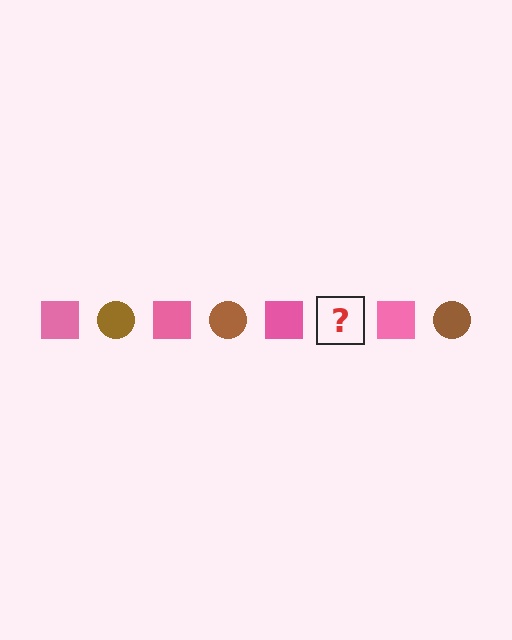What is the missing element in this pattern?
The missing element is a brown circle.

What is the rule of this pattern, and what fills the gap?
The rule is that the pattern alternates between pink square and brown circle. The gap should be filled with a brown circle.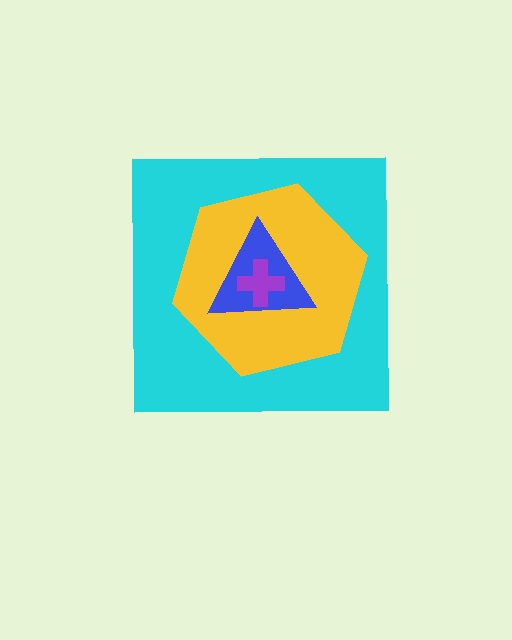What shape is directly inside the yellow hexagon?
The blue triangle.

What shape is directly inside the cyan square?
The yellow hexagon.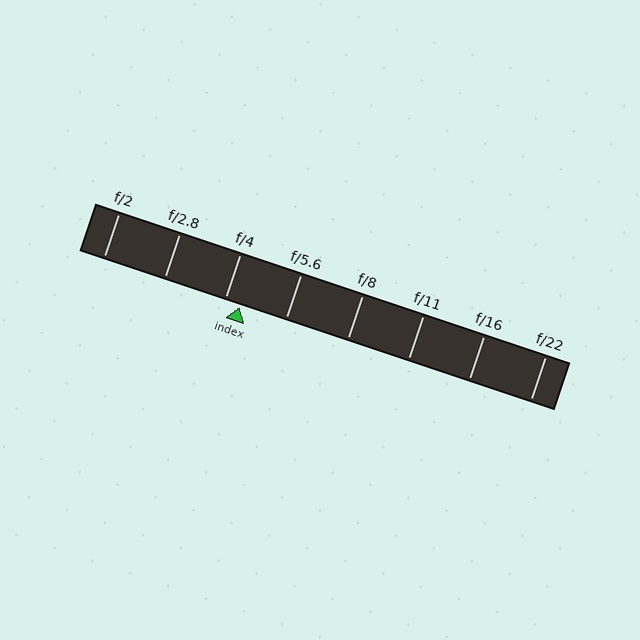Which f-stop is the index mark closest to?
The index mark is closest to f/4.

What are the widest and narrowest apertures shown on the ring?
The widest aperture shown is f/2 and the narrowest is f/22.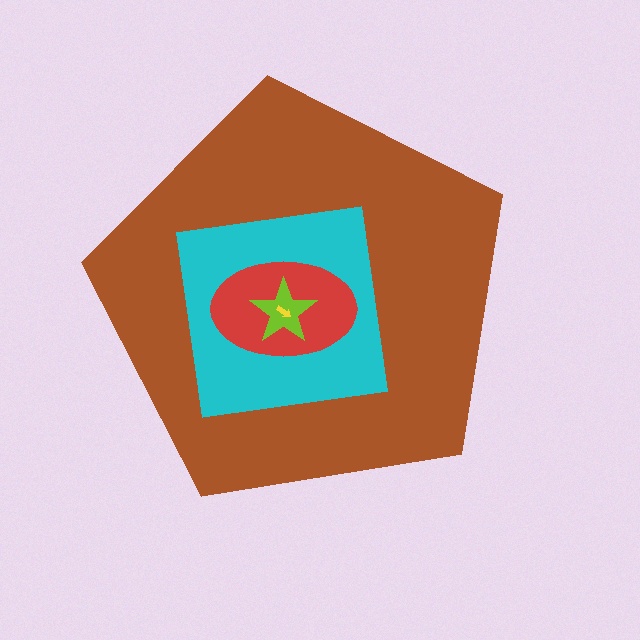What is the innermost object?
The yellow arrow.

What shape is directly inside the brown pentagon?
The cyan square.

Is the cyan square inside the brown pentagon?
Yes.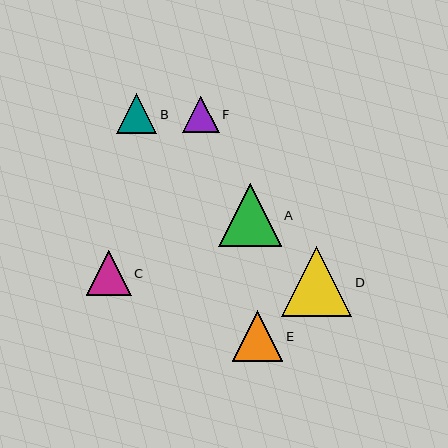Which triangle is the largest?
Triangle D is the largest with a size of approximately 70 pixels.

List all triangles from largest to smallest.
From largest to smallest: D, A, E, C, B, F.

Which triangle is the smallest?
Triangle F is the smallest with a size of approximately 36 pixels.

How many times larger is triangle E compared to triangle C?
Triangle E is approximately 1.1 times the size of triangle C.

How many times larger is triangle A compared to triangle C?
Triangle A is approximately 1.4 times the size of triangle C.